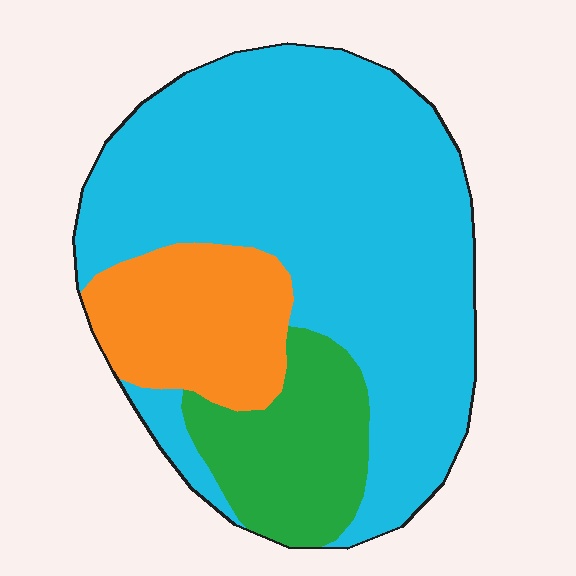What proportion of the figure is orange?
Orange takes up about one sixth (1/6) of the figure.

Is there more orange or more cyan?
Cyan.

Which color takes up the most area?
Cyan, at roughly 65%.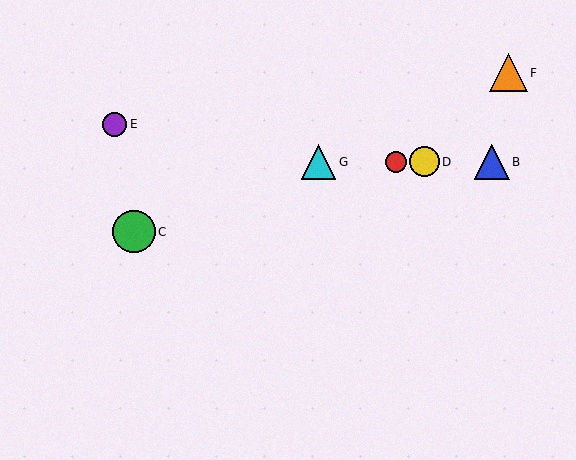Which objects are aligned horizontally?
Objects A, B, D, G are aligned horizontally.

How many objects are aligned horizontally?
4 objects (A, B, D, G) are aligned horizontally.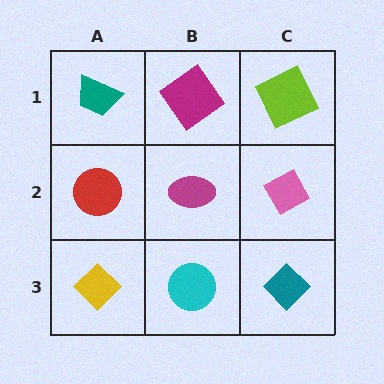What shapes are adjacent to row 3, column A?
A red circle (row 2, column A), a cyan circle (row 3, column B).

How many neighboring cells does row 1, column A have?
2.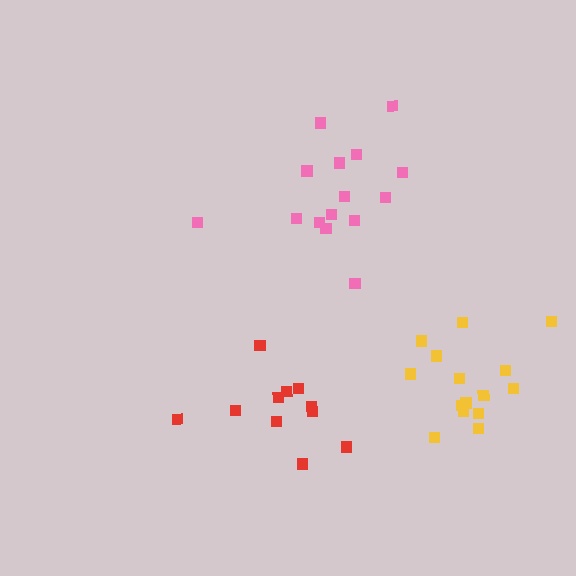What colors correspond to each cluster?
The clusters are colored: pink, red, yellow.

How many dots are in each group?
Group 1: 15 dots, Group 2: 11 dots, Group 3: 15 dots (41 total).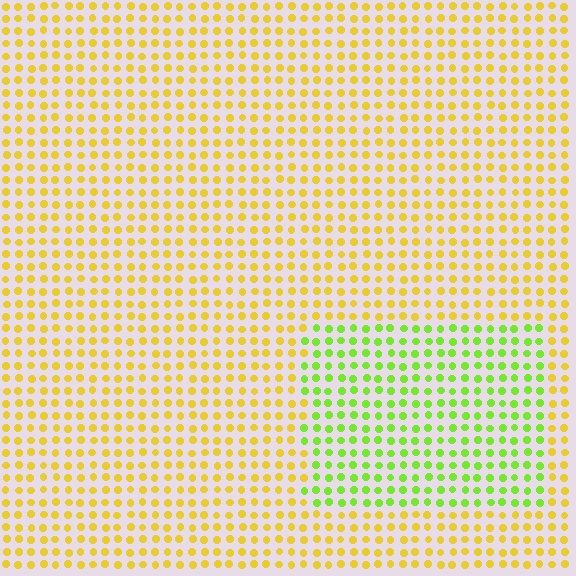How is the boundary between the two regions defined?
The boundary is defined purely by a slight shift in hue (about 47 degrees). Spacing, size, and orientation are identical on both sides.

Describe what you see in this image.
The image is filled with small yellow elements in a uniform arrangement. A rectangle-shaped region is visible where the elements are tinted to a slightly different hue, forming a subtle color boundary.